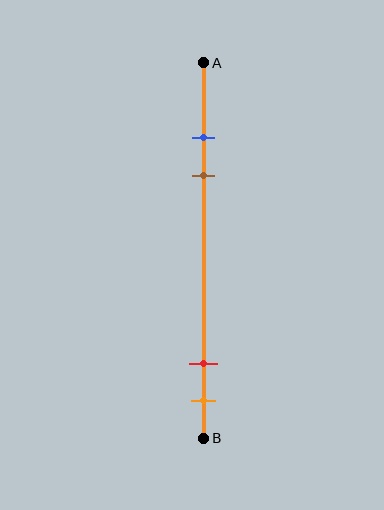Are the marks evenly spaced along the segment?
No, the marks are not evenly spaced.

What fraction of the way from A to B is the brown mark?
The brown mark is approximately 30% (0.3) of the way from A to B.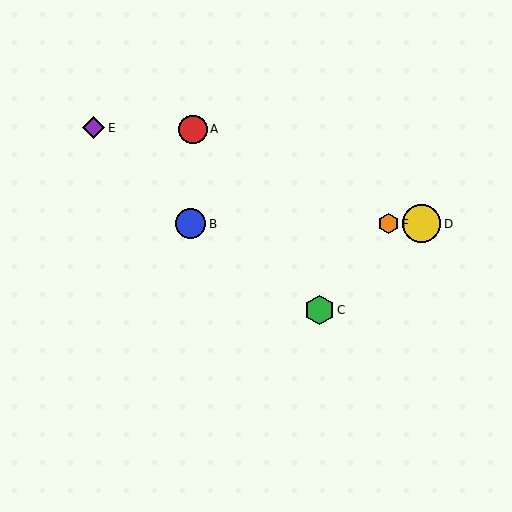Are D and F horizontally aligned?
Yes, both are at y≈224.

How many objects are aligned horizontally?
3 objects (B, D, F) are aligned horizontally.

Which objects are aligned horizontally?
Objects B, D, F are aligned horizontally.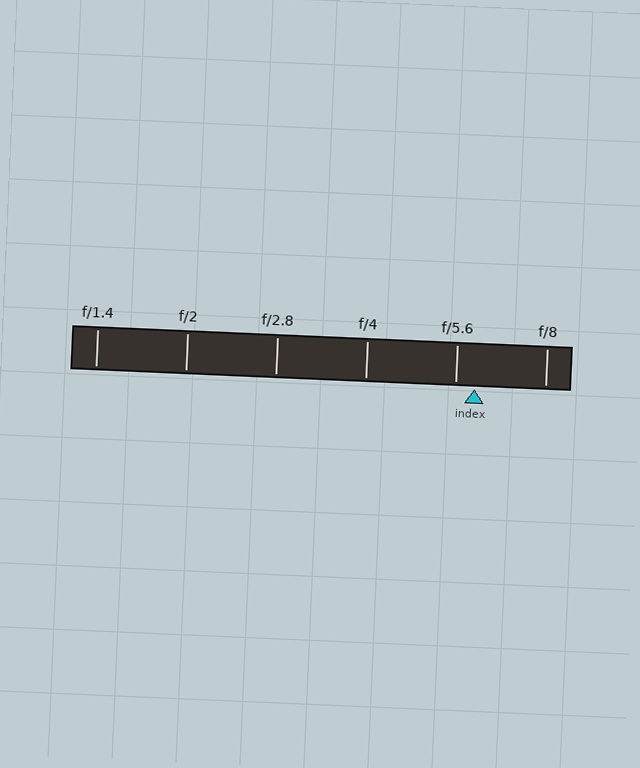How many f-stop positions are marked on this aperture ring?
There are 6 f-stop positions marked.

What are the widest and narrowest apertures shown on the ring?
The widest aperture shown is f/1.4 and the narrowest is f/8.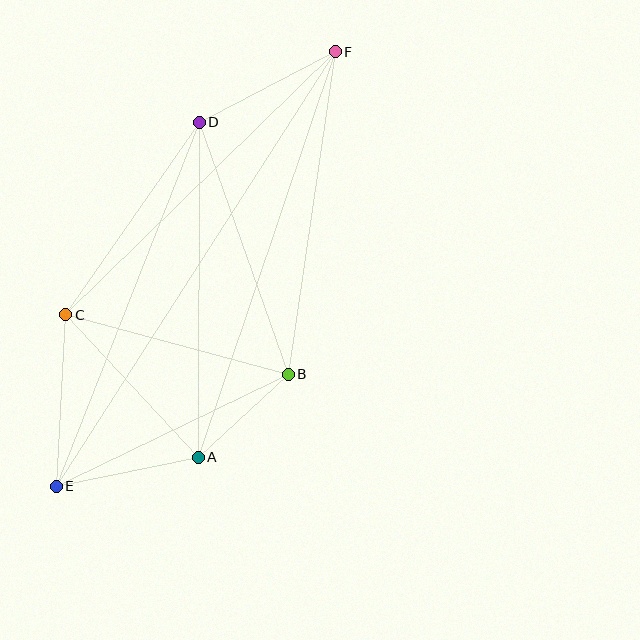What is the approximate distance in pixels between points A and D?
The distance between A and D is approximately 335 pixels.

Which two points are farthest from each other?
Points E and F are farthest from each other.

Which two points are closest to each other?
Points A and B are closest to each other.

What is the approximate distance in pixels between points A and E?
The distance between A and E is approximately 145 pixels.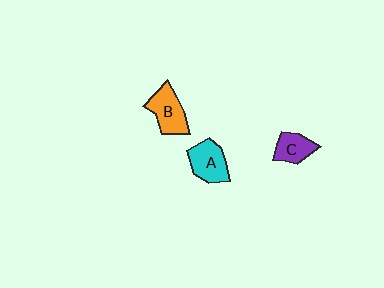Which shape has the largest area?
Shape B (orange).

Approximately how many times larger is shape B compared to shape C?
Approximately 1.4 times.